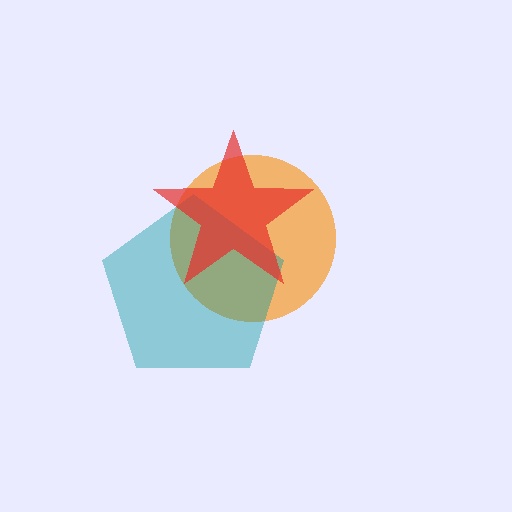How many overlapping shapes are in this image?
There are 3 overlapping shapes in the image.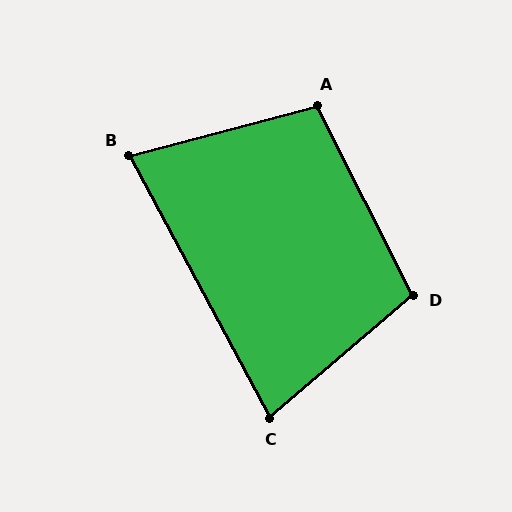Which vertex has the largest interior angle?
D, at approximately 104 degrees.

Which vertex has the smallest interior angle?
B, at approximately 76 degrees.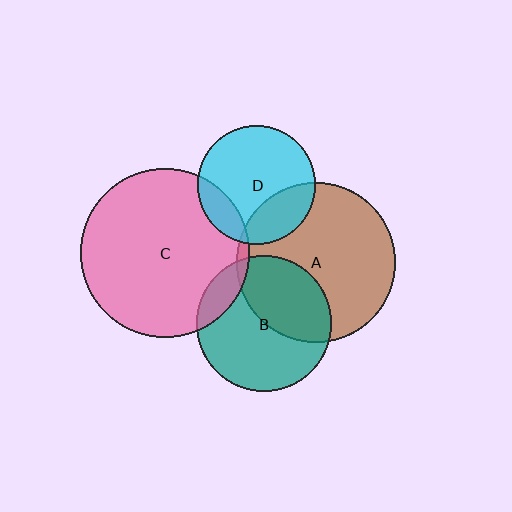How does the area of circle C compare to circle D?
Approximately 2.0 times.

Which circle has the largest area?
Circle C (pink).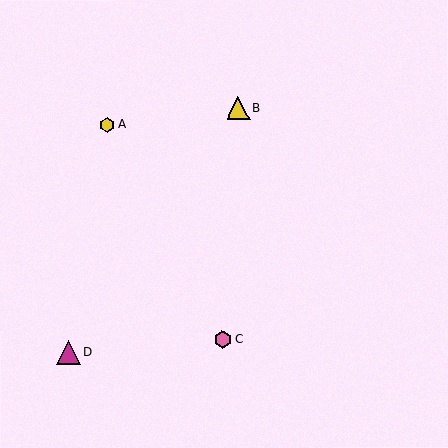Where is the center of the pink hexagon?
The center of the pink hexagon is at (222, 339).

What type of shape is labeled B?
Shape B is a yellow triangle.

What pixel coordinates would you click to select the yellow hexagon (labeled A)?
Click at (107, 125) to select the yellow hexagon A.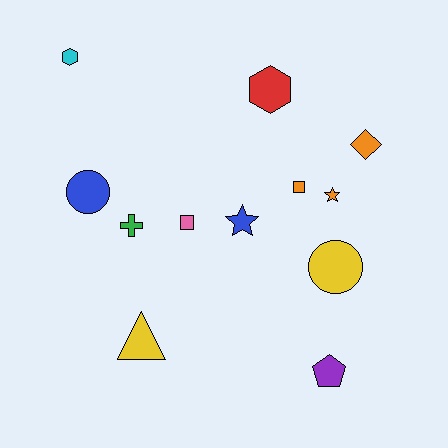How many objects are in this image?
There are 12 objects.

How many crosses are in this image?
There is 1 cross.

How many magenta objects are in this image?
There are no magenta objects.